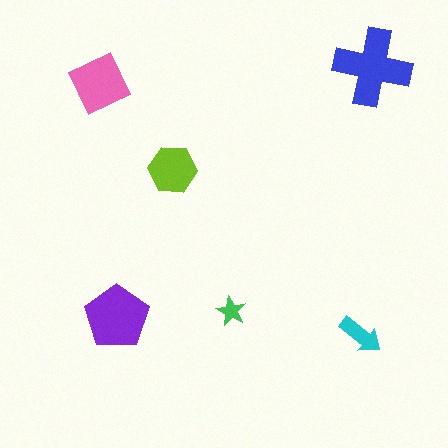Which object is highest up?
The blue cross is topmost.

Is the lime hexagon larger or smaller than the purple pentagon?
Smaller.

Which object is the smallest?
The green star.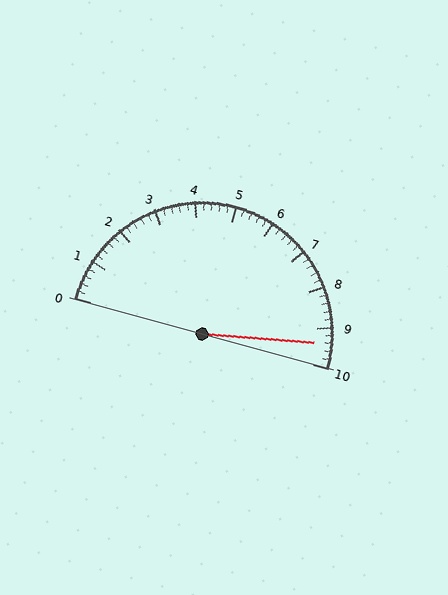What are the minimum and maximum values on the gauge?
The gauge ranges from 0 to 10.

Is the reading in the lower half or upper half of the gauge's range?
The reading is in the upper half of the range (0 to 10).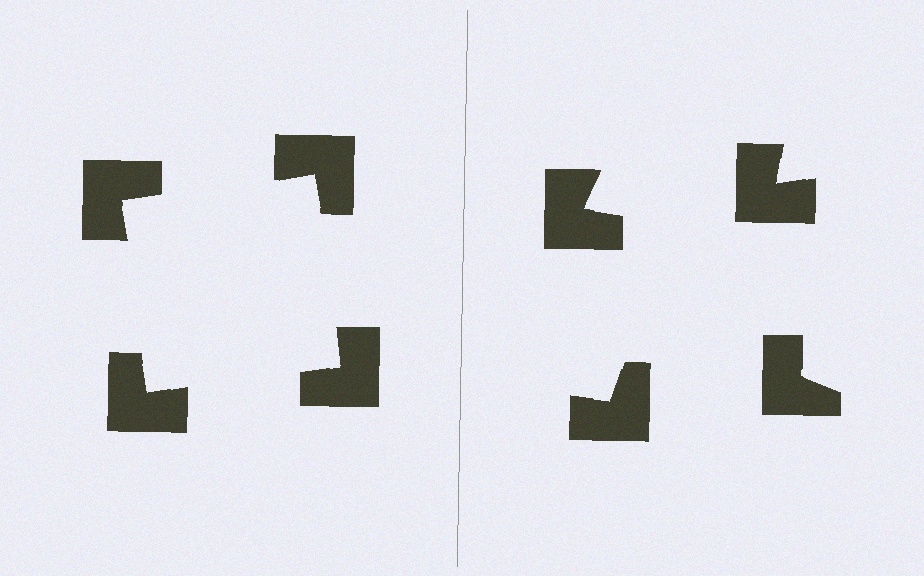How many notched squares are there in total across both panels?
8 — 4 on each side.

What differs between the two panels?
The notched squares are positioned identically on both sides; only the wedge orientations differ. On the left they align to a square; on the right they are misaligned.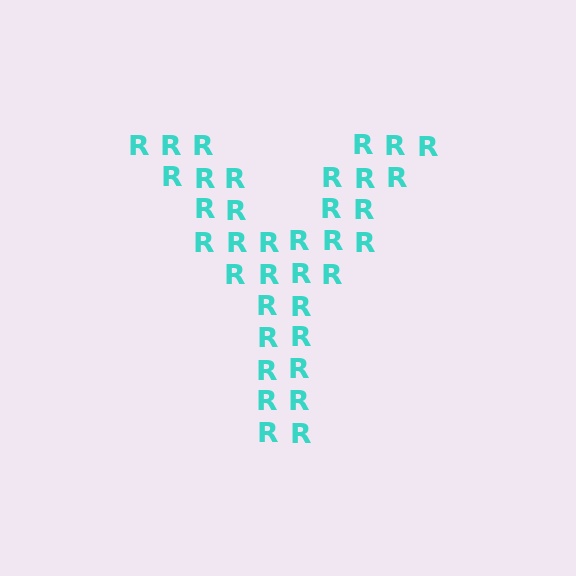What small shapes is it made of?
It is made of small letter R's.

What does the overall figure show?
The overall figure shows the letter Y.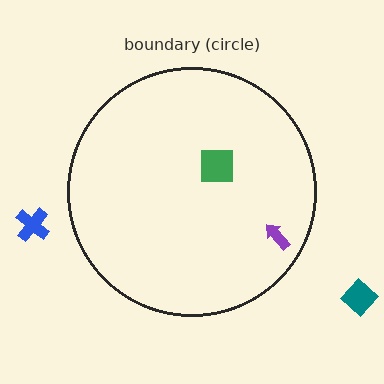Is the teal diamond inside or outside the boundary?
Outside.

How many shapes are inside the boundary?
2 inside, 2 outside.